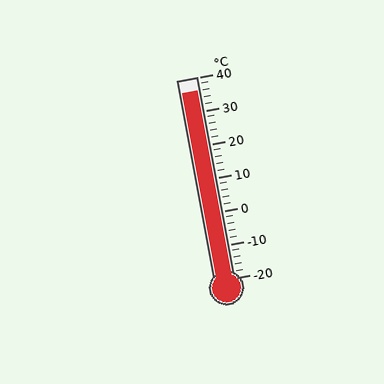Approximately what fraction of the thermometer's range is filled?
The thermometer is filled to approximately 95% of its range.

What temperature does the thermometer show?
The thermometer shows approximately 36°C.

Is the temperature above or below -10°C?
The temperature is above -10°C.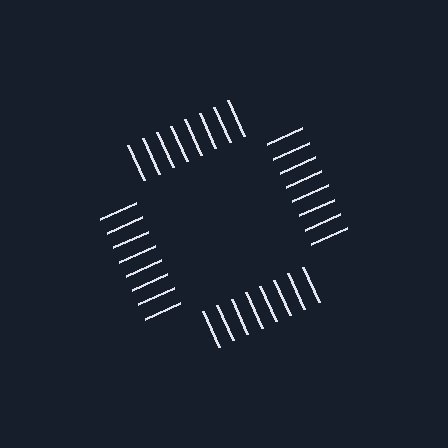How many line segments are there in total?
32 — 8 along each of the 4 edges.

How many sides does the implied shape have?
4 sides — the line-ends trace a square.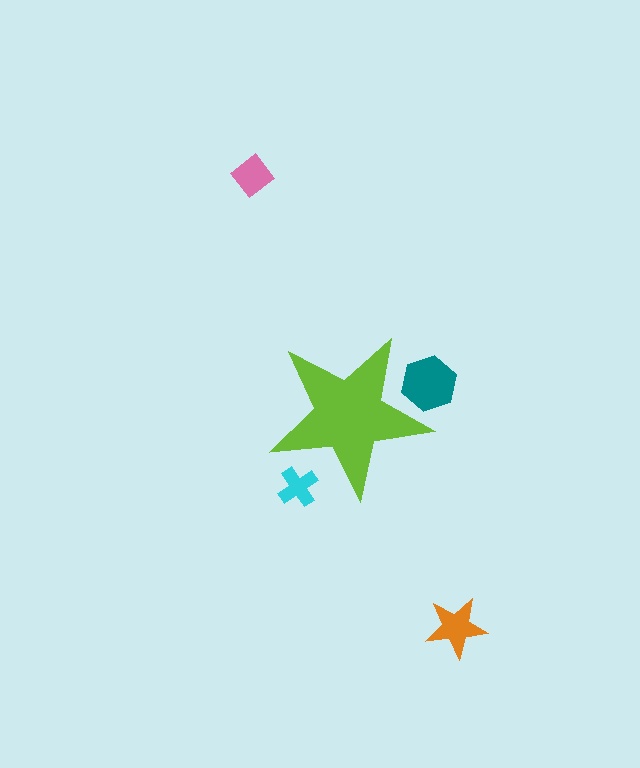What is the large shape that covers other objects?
A lime star.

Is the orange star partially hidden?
No, the orange star is fully visible.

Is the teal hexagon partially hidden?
Yes, the teal hexagon is partially hidden behind the lime star.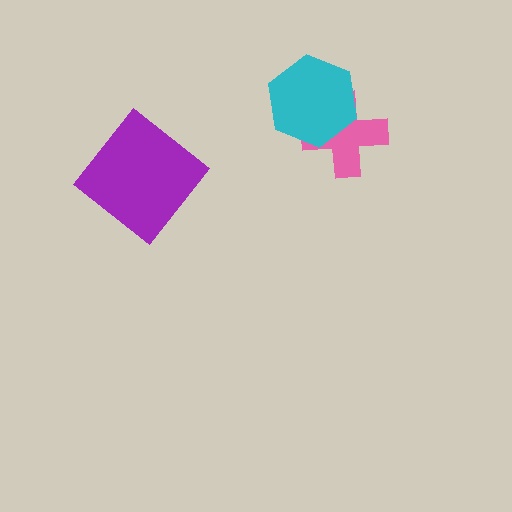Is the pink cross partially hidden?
Yes, it is partially covered by another shape.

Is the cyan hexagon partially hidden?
No, no other shape covers it.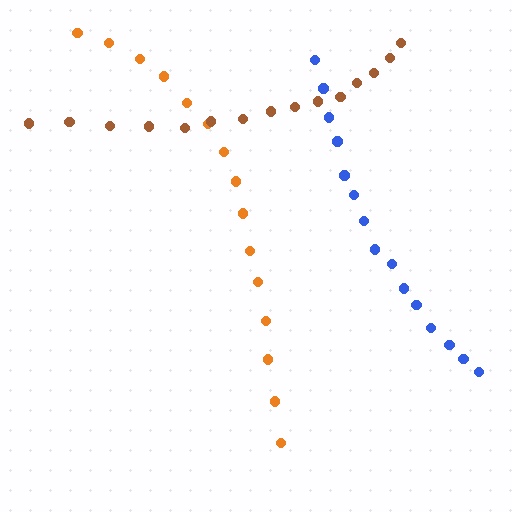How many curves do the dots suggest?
There are 3 distinct paths.